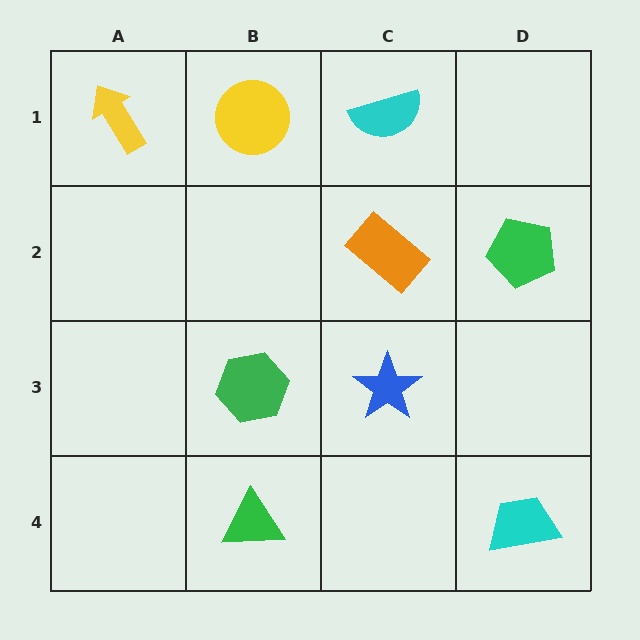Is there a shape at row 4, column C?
No, that cell is empty.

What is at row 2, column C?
An orange rectangle.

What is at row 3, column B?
A green hexagon.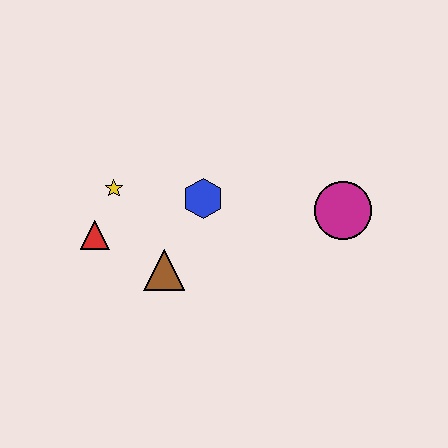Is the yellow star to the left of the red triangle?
No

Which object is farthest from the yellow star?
The magenta circle is farthest from the yellow star.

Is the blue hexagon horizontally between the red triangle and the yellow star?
No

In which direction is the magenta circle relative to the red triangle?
The magenta circle is to the right of the red triangle.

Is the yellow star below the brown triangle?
No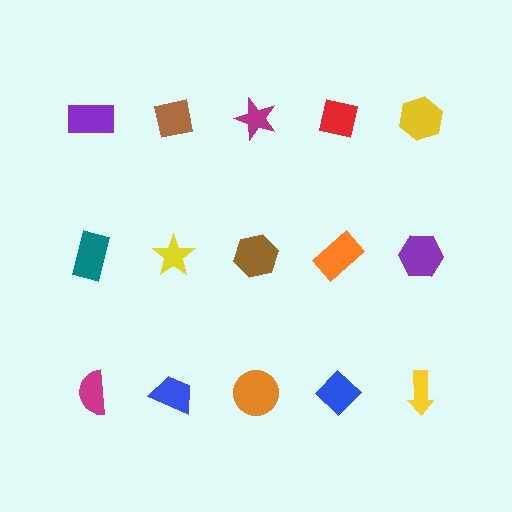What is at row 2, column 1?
A teal rectangle.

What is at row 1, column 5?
A yellow hexagon.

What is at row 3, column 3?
An orange circle.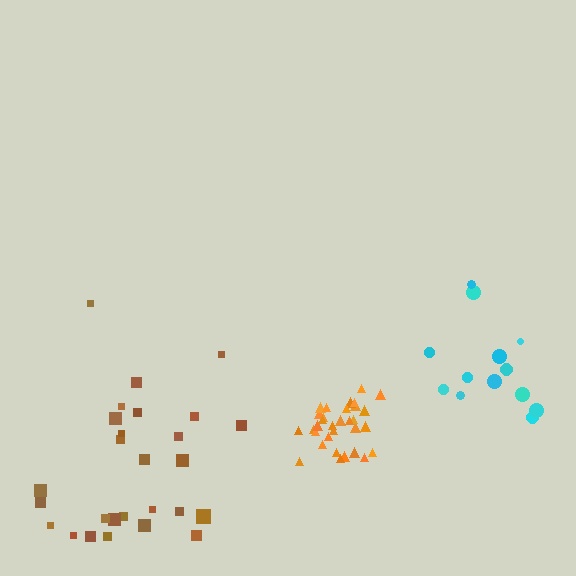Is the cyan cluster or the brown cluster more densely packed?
Cyan.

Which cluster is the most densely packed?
Orange.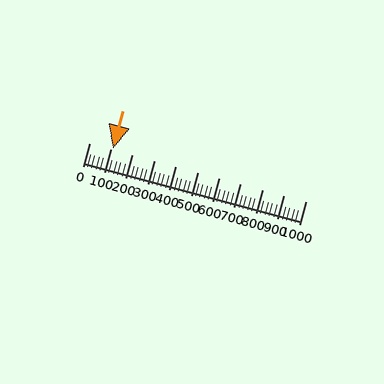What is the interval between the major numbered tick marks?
The major tick marks are spaced 100 units apart.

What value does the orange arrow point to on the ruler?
The orange arrow points to approximately 111.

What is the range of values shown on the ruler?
The ruler shows values from 0 to 1000.